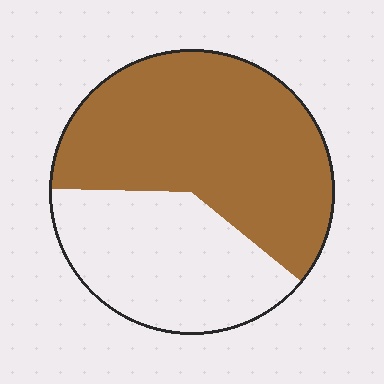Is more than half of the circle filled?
Yes.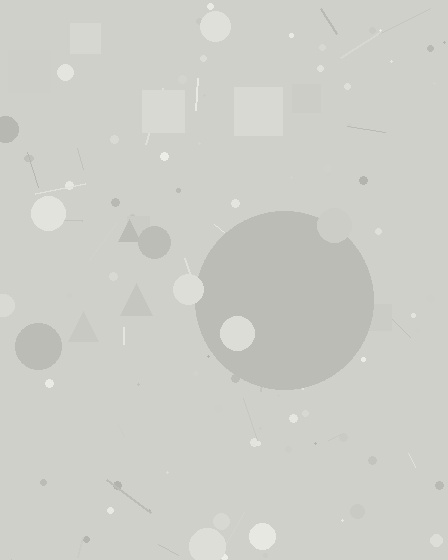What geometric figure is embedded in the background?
A circle is embedded in the background.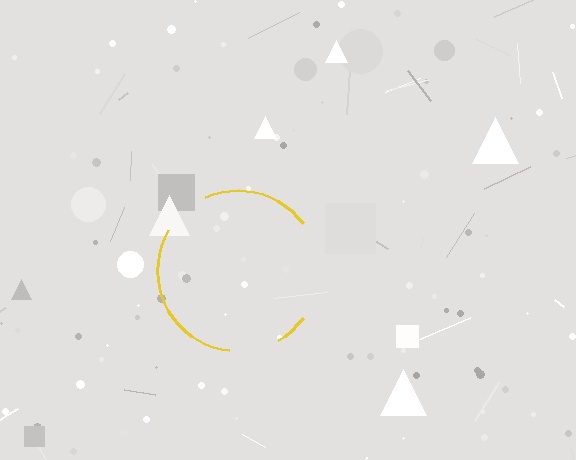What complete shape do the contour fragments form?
The contour fragments form a circle.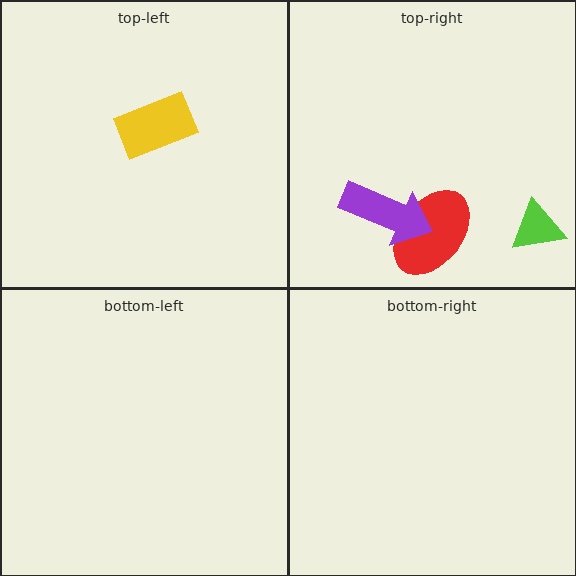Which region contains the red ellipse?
The top-right region.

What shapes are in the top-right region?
The red ellipse, the lime triangle, the purple arrow.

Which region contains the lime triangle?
The top-right region.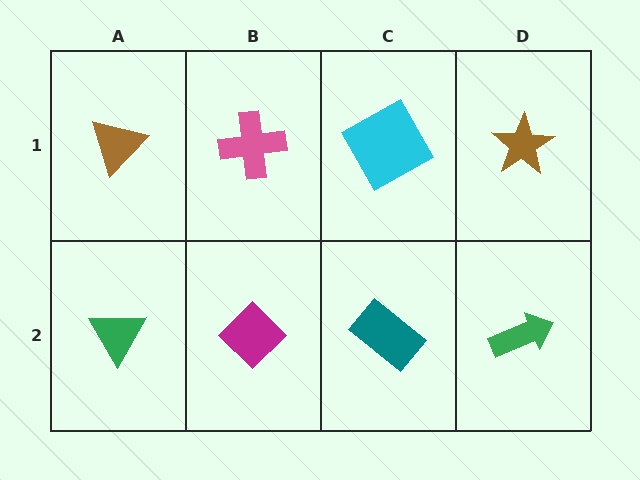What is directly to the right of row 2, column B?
A teal rectangle.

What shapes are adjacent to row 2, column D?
A brown star (row 1, column D), a teal rectangle (row 2, column C).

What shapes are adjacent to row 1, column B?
A magenta diamond (row 2, column B), a brown triangle (row 1, column A), a cyan square (row 1, column C).